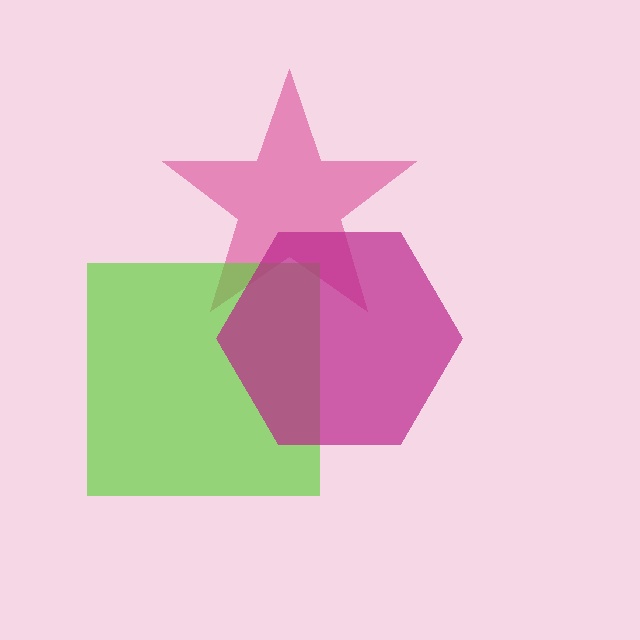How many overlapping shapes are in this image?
There are 3 overlapping shapes in the image.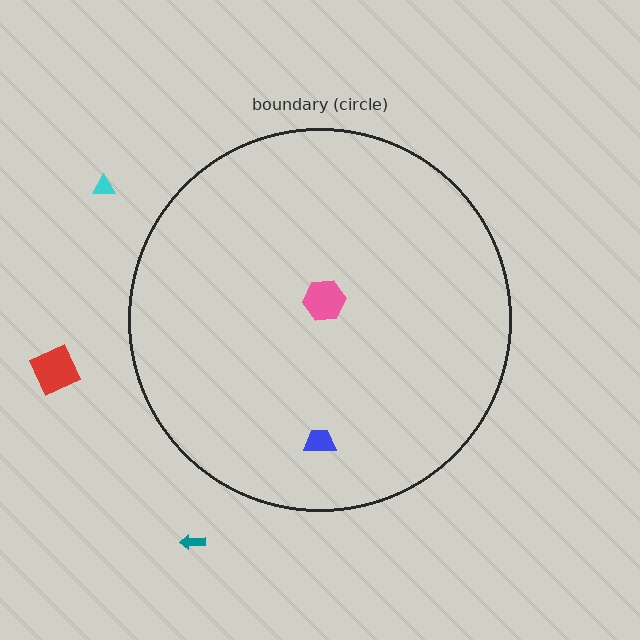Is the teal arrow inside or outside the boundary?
Outside.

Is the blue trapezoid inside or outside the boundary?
Inside.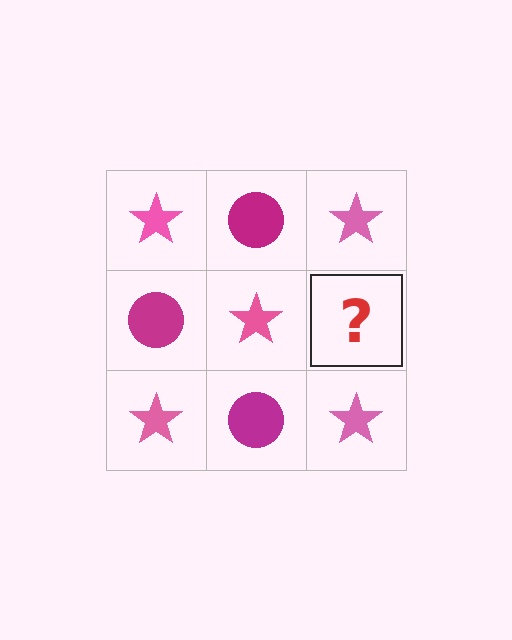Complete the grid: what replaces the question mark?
The question mark should be replaced with a magenta circle.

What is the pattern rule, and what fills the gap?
The rule is that it alternates pink star and magenta circle in a checkerboard pattern. The gap should be filled with a magenta circle.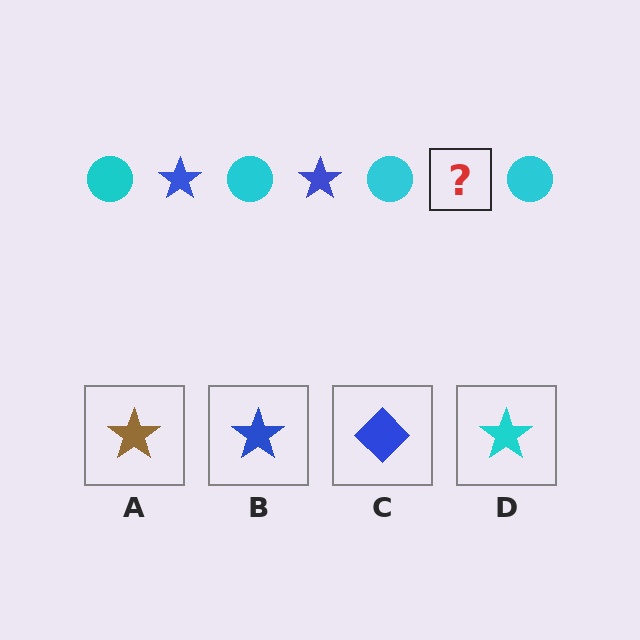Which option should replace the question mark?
Option B.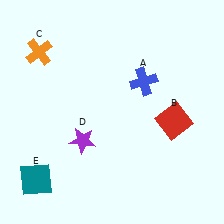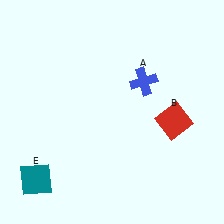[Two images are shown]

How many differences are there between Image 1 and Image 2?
There are 2 differences between the two images.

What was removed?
The orange cross (C), the purple star (D) were removed in Image 2.